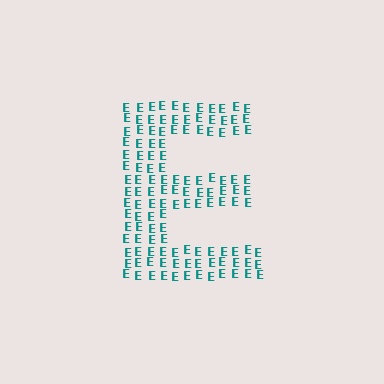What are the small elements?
The small elements are letter E's.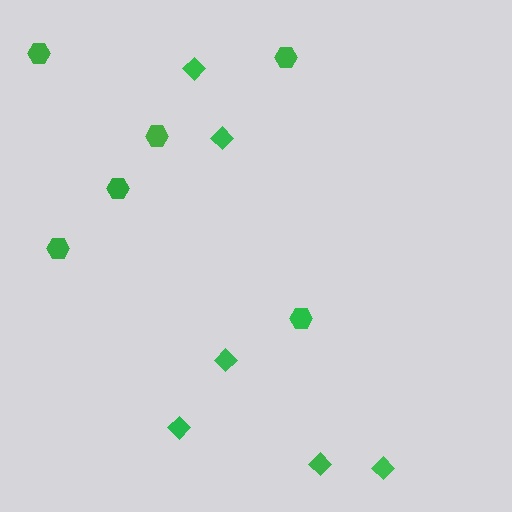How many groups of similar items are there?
There are 2 groups: one group of hexagons (6) and one group of diamonds (6).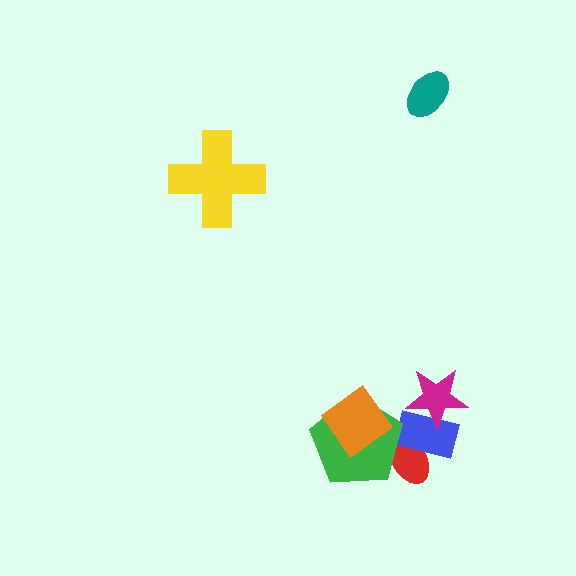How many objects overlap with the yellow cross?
0 objects overlap with the yellow cross.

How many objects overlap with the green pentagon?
3 objects overlap with the green pentagon.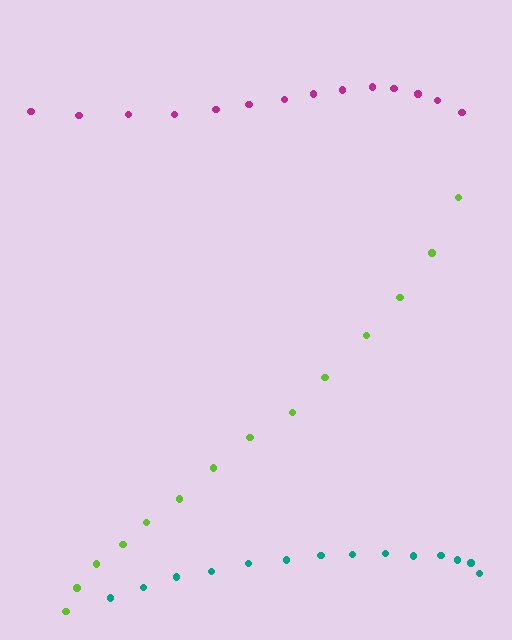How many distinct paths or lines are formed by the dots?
There are 3 distinct paths.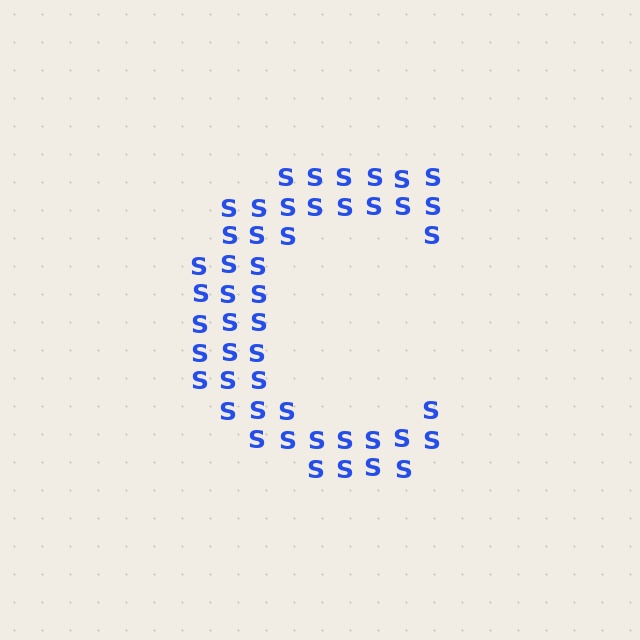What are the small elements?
The small elements are letter S's.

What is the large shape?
The large shape is the letter C.